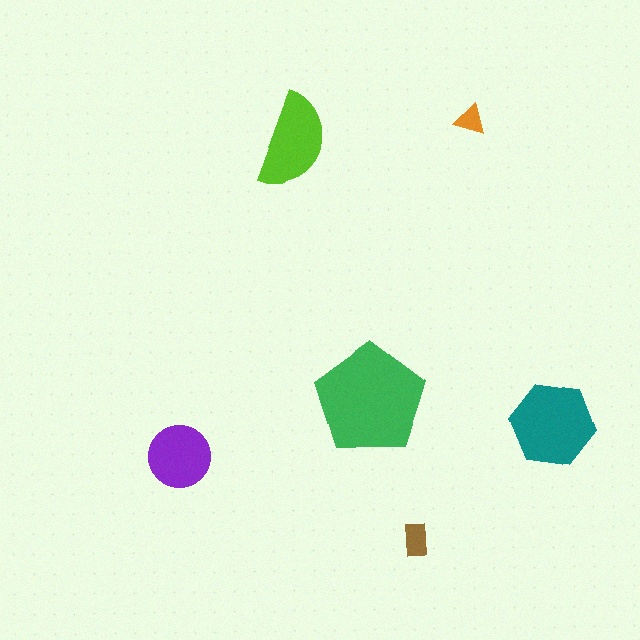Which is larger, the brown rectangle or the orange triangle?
The brown rectangle.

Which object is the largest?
The green pentagon.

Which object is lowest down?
The brown rectangle is bottommost.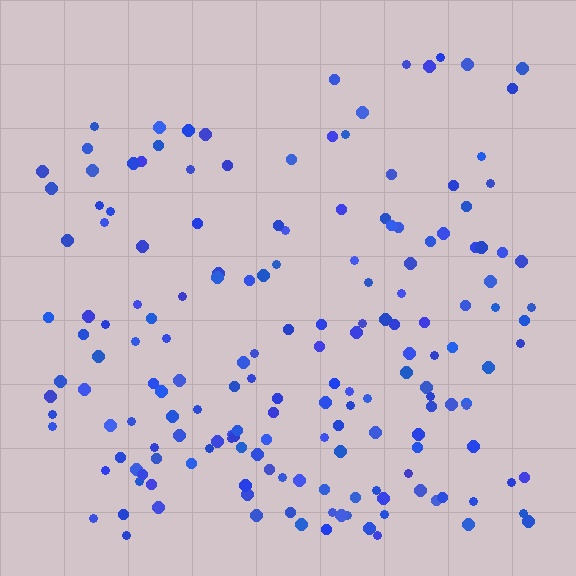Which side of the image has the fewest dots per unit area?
The top.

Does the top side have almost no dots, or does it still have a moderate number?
Still a moderate number, just noticeably fewer than the bottom.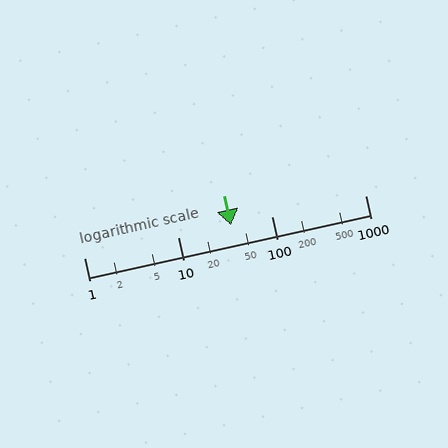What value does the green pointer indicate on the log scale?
The pointer indicates approximately 37.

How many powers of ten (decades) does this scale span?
The scale spans 3 decades, from 1 to 1000.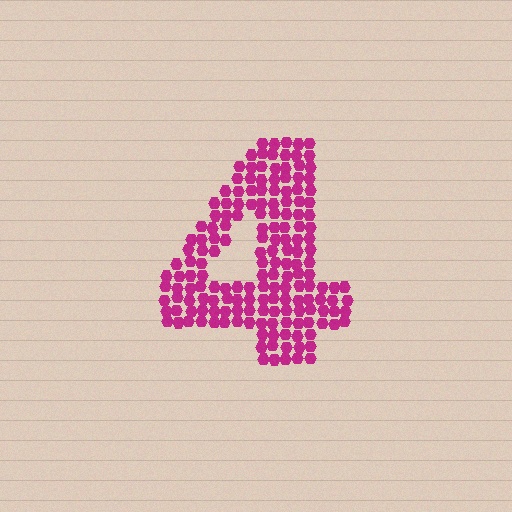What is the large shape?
The large shape is the digit 4.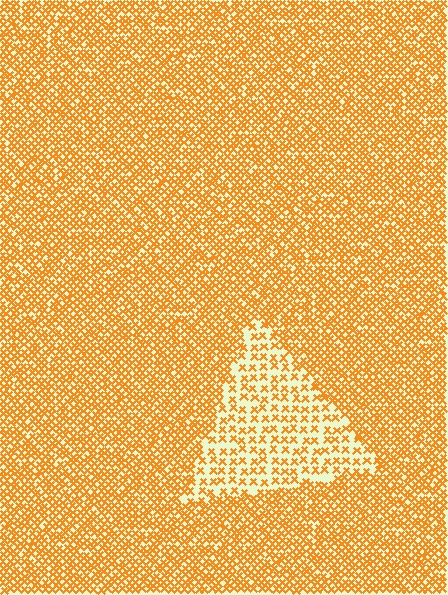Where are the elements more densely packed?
The elements are more densely packed outside the triangle boundary.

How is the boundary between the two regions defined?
The boundary is defined by a change in element density (approximately 2.2x ratio). All elements are the same color, size, and shape.